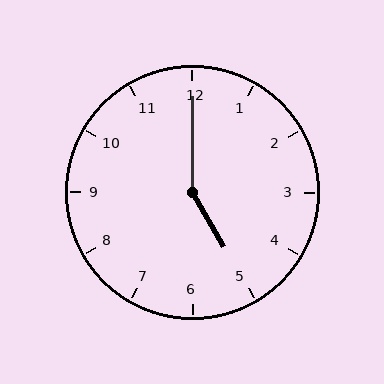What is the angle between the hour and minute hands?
Approximately 150 degrees.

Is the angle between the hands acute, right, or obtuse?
It is obtuse.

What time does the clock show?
5:00.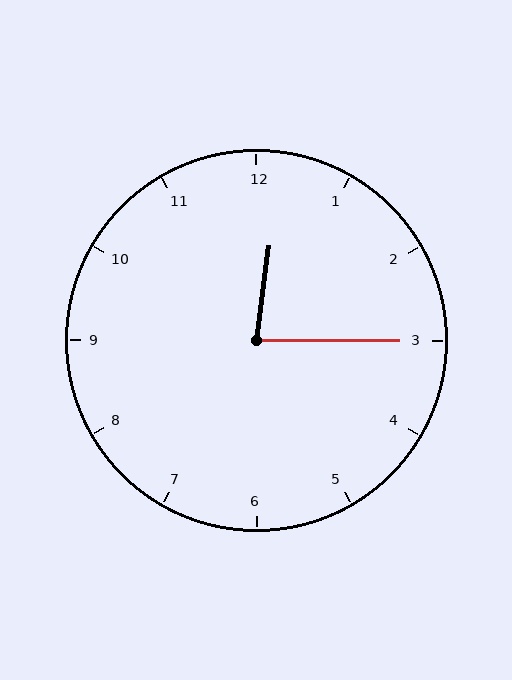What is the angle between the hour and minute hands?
Approximately 82 degrees.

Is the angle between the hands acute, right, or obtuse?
It is acute.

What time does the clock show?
12:15.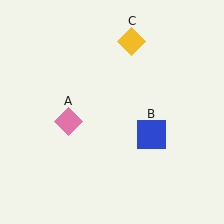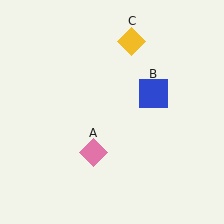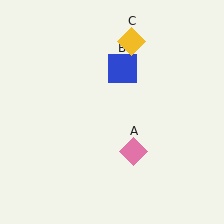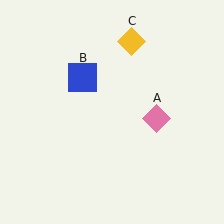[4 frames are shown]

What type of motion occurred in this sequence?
The pink diamond (object A), blue square (object B) rotated counterclockwise around the center of the scene.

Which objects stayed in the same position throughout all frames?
Yellow diamond (object C) remained stationary.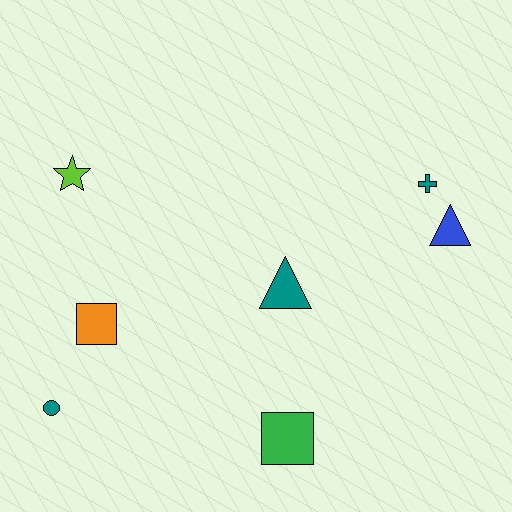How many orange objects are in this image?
There is 1 orange object.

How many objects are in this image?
There are 7 objects.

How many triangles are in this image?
There are 2 triangles.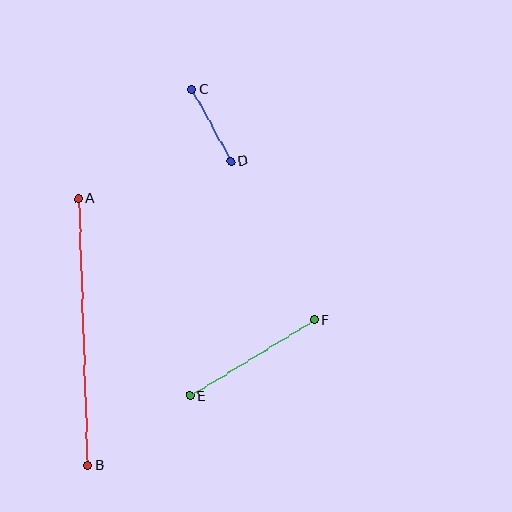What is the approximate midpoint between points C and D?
The midpoint is at approximately (211, 126) pixels.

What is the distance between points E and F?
The distance is approximately 146 pixels.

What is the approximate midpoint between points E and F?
The midpoint is at approximately (252, 358) pixels.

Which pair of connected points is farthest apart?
Points A and B are farthest apart.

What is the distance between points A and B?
The distance is approximately 267 pixels.